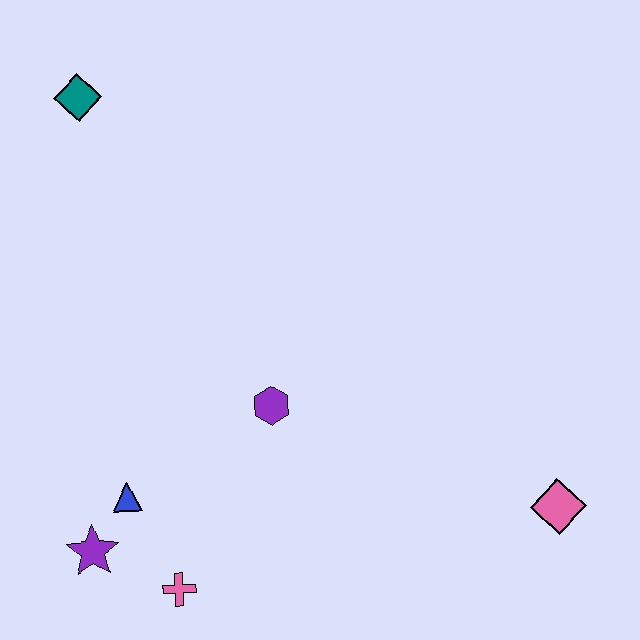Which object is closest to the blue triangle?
The purple star is closest to the blue triangle.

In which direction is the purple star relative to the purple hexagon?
The purple star is to the left of the purple hexagon.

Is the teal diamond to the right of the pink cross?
No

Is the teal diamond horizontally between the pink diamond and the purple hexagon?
No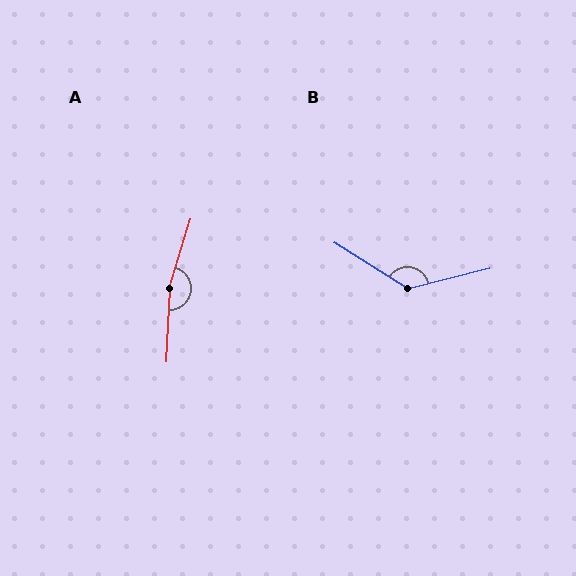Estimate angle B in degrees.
Approximately 134 degrees.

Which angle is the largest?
A, at approximately 166 degrees.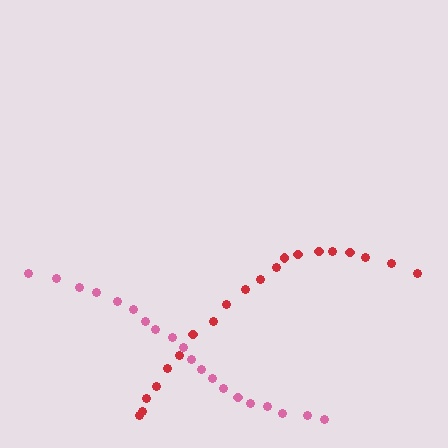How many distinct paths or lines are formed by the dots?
There are 2 distinct paths.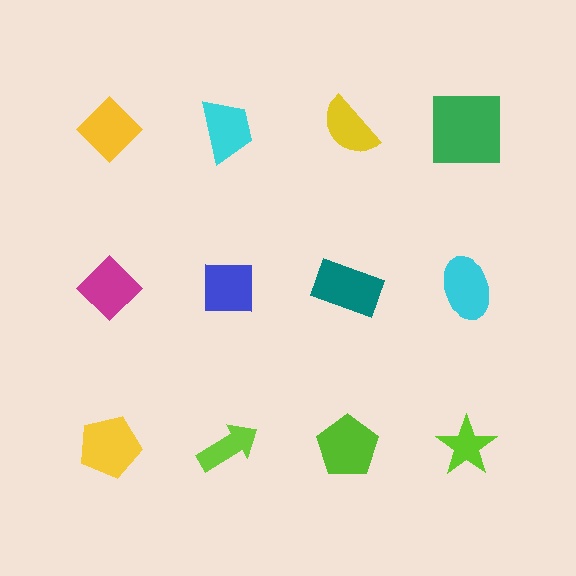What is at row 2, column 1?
A magenta diamond.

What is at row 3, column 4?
A lime star.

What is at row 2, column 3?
A teal rectangle.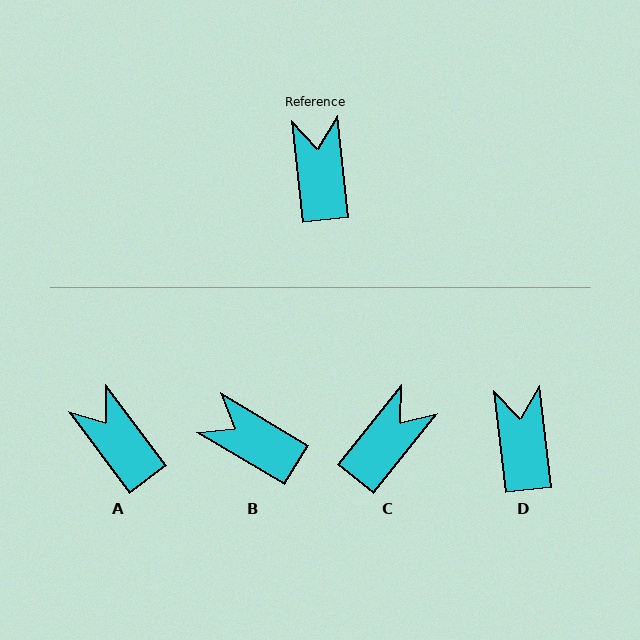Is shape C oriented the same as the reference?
No, it is off by about 45 degrees.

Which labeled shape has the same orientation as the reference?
D.